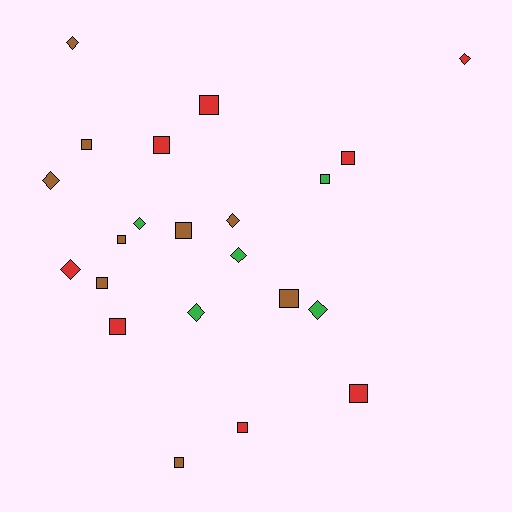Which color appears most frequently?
Brown, with 9 objects.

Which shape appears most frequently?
Square, with 13 objects.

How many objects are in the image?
There are 22 objects.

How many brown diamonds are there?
There are 3 brown diamonds.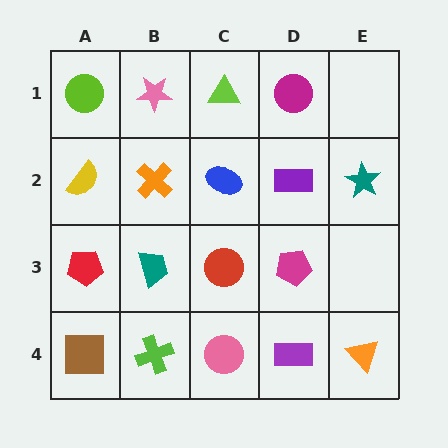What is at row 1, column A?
A lime circle.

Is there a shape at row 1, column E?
No, that cell is empty.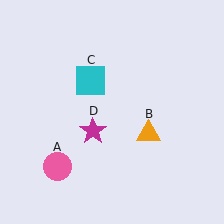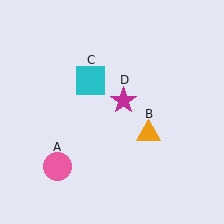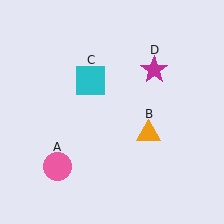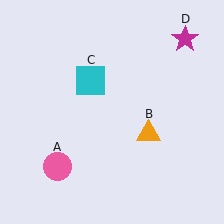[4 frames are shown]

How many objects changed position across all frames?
1 object changed position: magenta star (object D).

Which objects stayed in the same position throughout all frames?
Pink circle (object A) and orange triangle (object B) and cyan square (object C) remained stationary.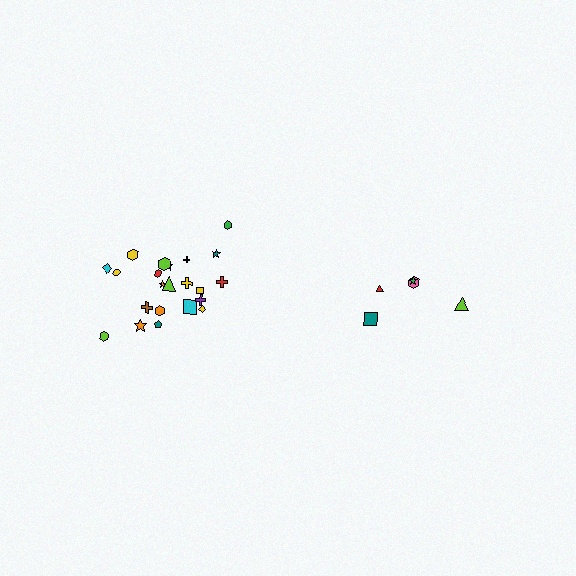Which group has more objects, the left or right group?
The left group.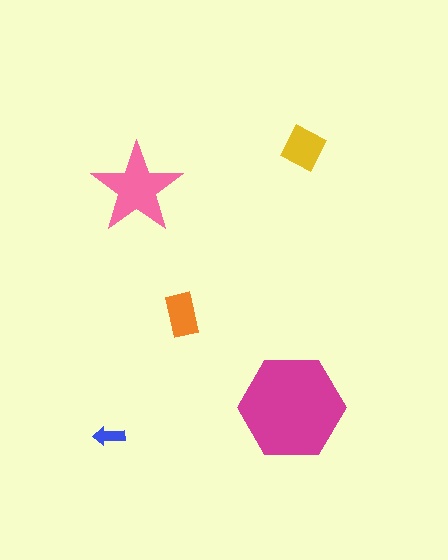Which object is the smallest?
The blue arrow.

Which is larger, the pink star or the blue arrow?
The pink star.